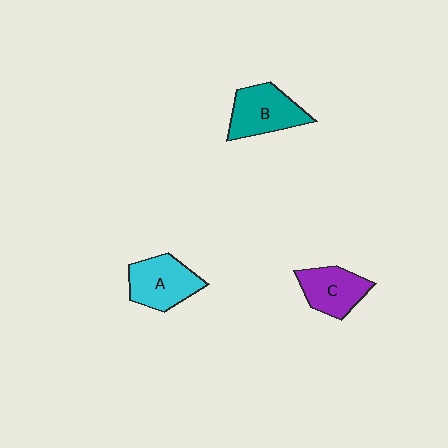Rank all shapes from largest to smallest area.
From largest to smallest: B (teal), A (cyan), C (purple).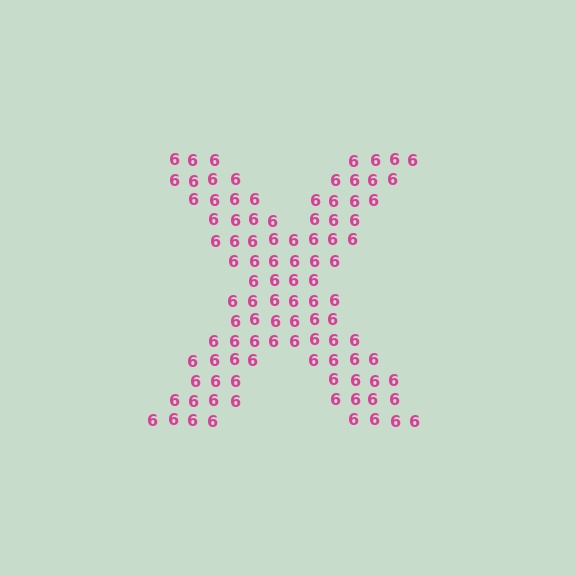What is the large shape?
The large shape is the letter X.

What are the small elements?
The small elements are digit 6's.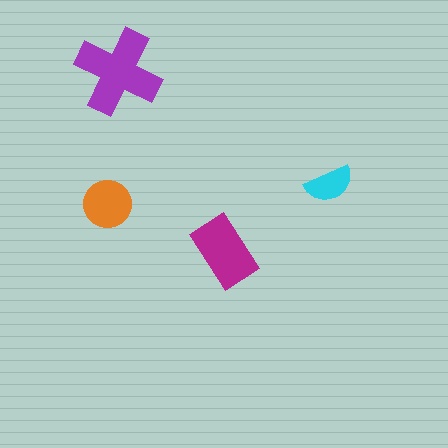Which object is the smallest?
The cyan semicircle.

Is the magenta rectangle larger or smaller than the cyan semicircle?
Larger.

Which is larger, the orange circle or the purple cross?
The purple cross.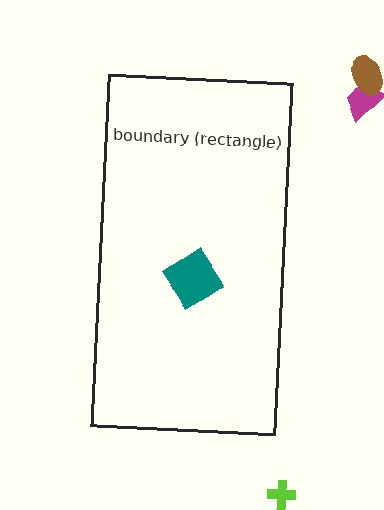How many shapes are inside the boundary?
1 inside, 3 outside.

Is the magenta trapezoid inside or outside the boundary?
Outside.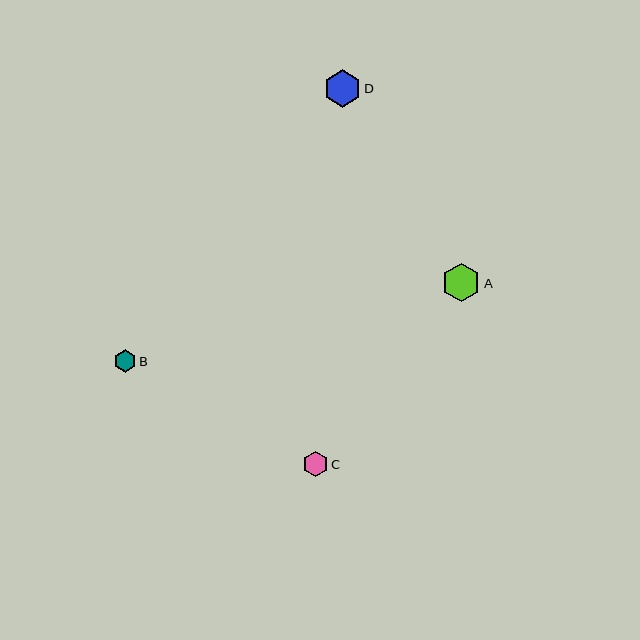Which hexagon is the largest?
Hexagon A is the largest with a size of approximately 39 pixels.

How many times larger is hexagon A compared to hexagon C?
Hexagon A is approximately 1.5 times the size of hexagon C.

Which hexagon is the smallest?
Hexagon B is the smallest with a size of approximately 23 pixels.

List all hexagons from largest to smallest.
From largest to smallest: A, D, C, B.